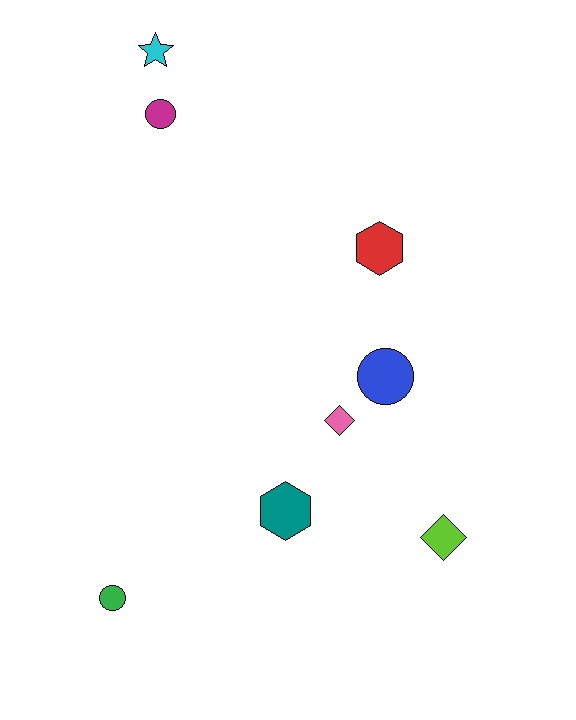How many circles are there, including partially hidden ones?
There are 3 circles.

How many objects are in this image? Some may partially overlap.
There are 8 objects.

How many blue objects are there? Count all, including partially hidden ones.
There is 1 blue object.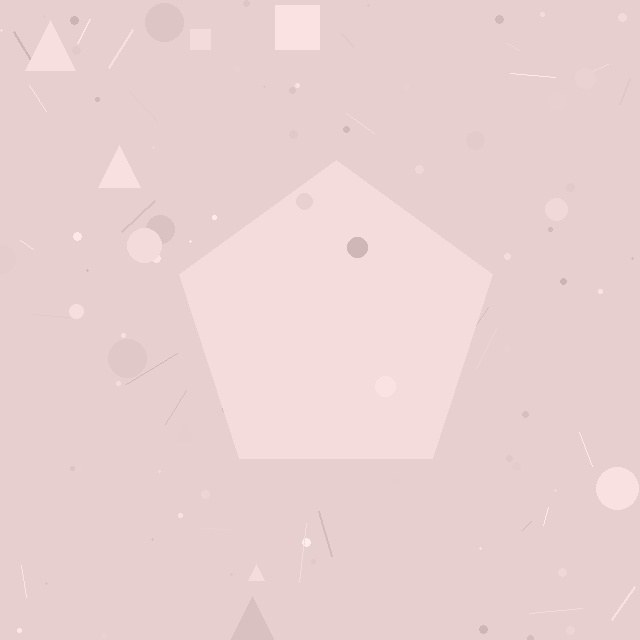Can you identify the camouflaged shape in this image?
The camouflaged shape is a pentagon.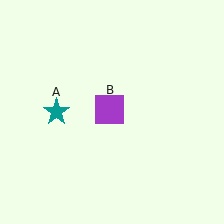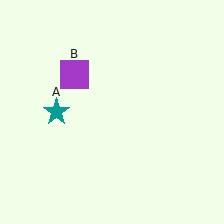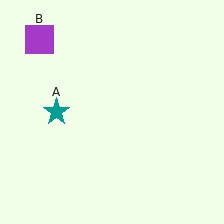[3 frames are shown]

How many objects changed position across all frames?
1 object changed position: purple square (object B).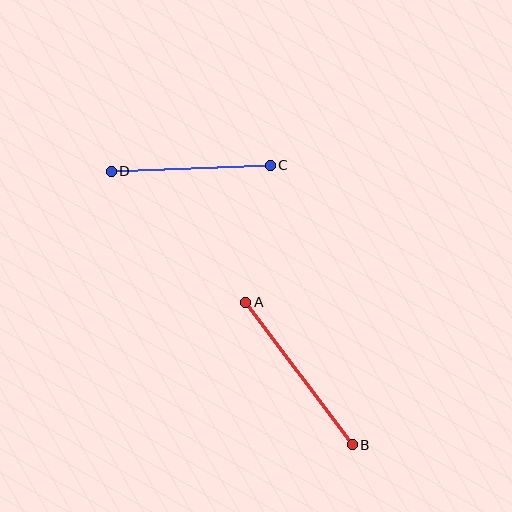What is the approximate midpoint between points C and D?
The midpoint is at approximately (191, 168) pixels.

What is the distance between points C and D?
The distance is approximately 159 pixels.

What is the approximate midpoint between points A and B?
The midpoint is at approximately (299, 373) pixels.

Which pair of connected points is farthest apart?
Points A and B are farthest apart.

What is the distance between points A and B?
The distance is approximately 178 pixels.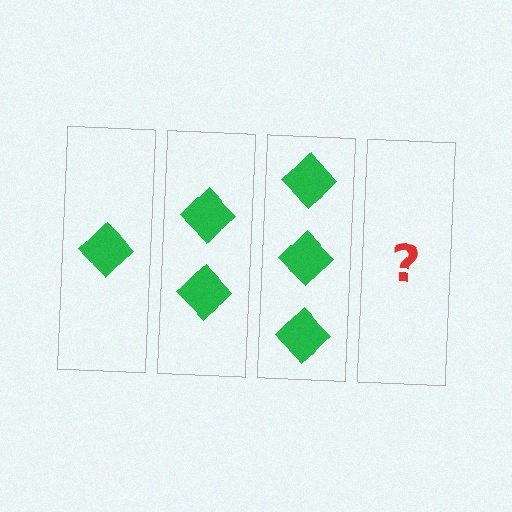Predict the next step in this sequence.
The next step is 4 diamonds.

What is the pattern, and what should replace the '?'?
The pattern is that each step adds one more diamond. The '?' should be 4 diamonds.